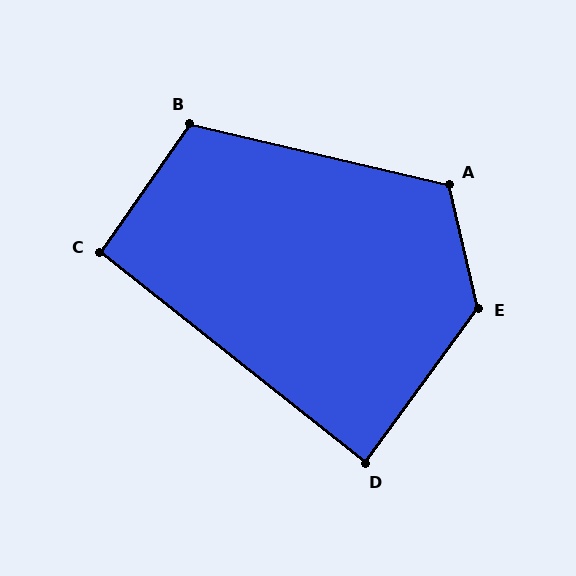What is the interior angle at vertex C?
Approximately 94 degrees (approximately right).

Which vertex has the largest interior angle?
E, at approximately 131 degrees.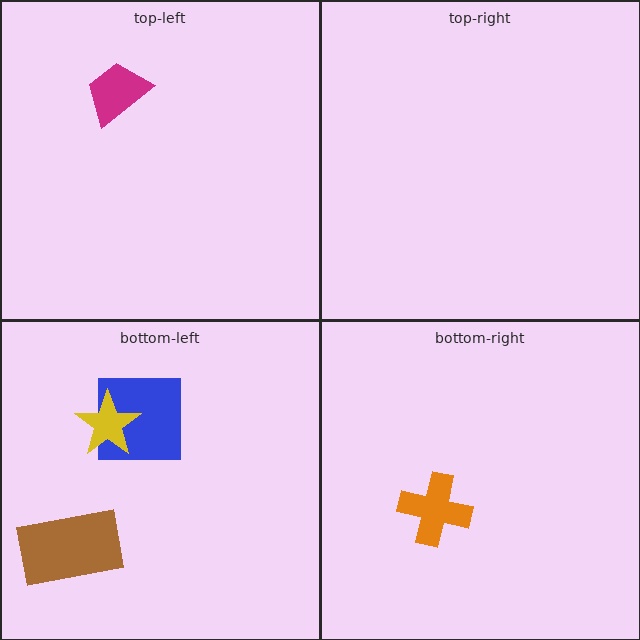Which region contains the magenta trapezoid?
The top-left region.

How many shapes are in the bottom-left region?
3.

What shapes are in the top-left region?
The magenta trapezoid.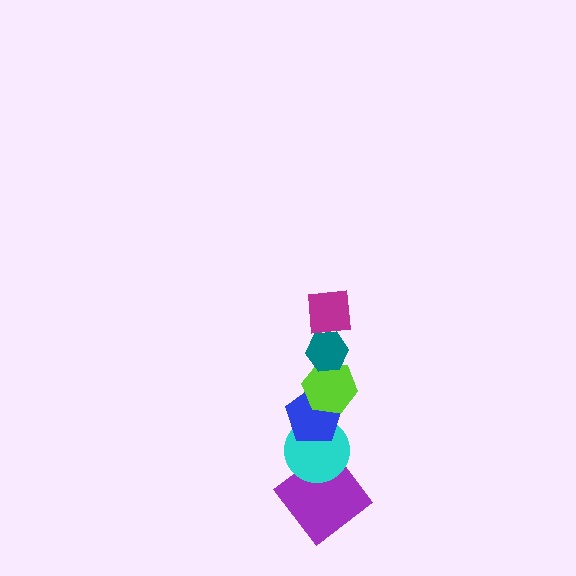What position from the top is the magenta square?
The magenta square is 1st from the top.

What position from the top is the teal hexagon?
The teal hexagon is 2nd from the top.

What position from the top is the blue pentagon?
The blue pentagon is 4th from the top.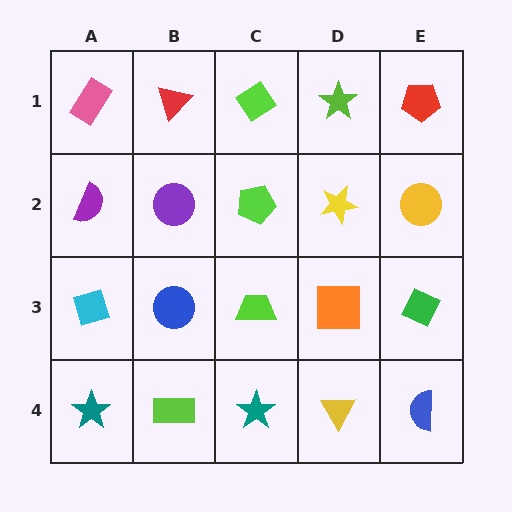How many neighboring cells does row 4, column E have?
2.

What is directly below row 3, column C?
A teal star.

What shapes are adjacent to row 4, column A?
A cyan diamond (row 3, column A), a lime rectangle (row 4, column B).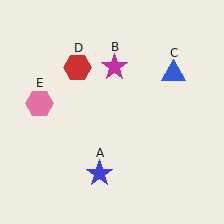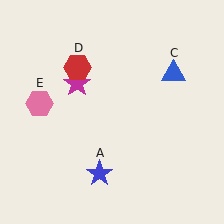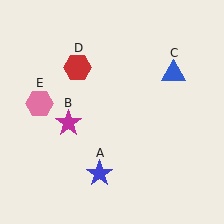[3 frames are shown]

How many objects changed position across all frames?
1 object changed position: magenta star (object B).